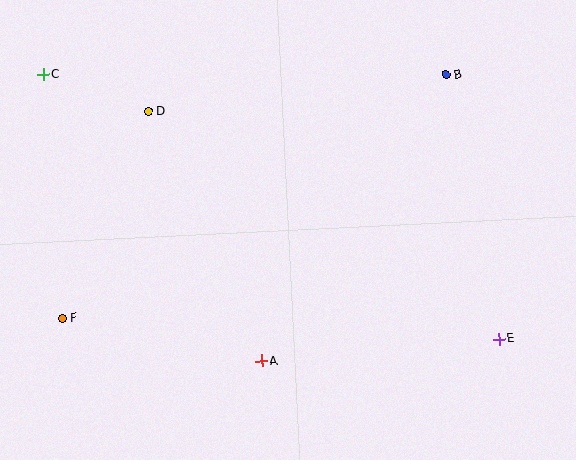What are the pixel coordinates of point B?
Point B is at (446, 75).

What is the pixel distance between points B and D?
The distance between B and D is 300 pixels.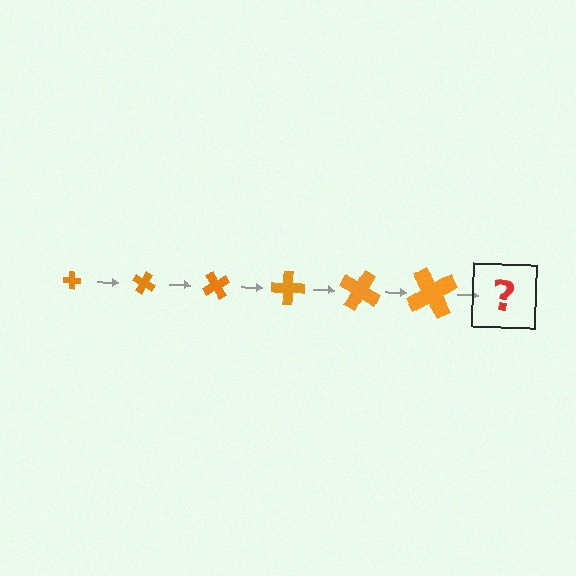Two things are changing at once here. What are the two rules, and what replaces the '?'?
The two rules are that the cross grows larger each step and it rotates 30 degrees each step. The '?' should be a cross, larger than the previous one and rotated 180 degrees from the start.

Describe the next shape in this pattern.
It should be a cross, larger than the previous one and rotated 180 degrees from the start.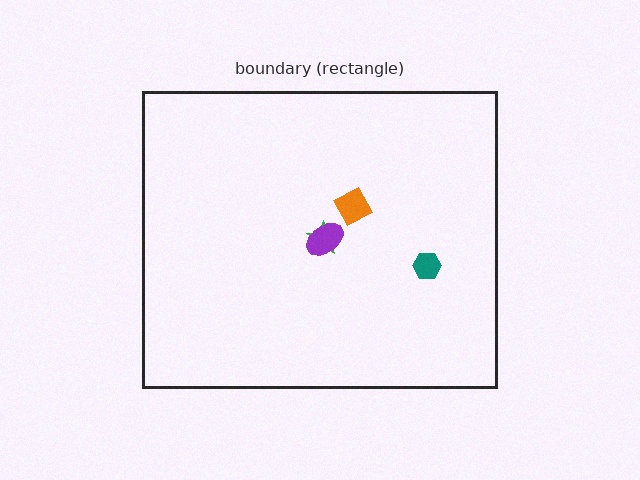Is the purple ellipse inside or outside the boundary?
Inside.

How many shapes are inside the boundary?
4 inside, 0 outside.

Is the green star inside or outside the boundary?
Inside.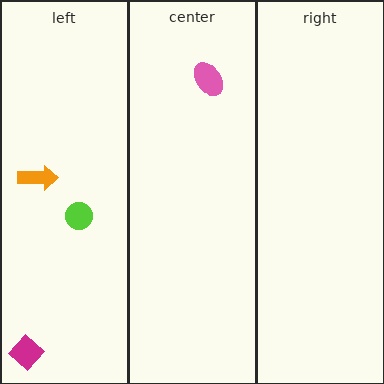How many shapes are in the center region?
1.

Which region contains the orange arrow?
The left region.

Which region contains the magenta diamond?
The left region.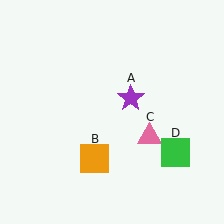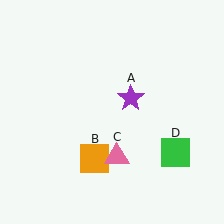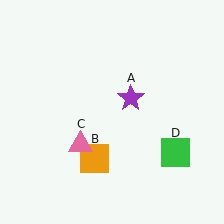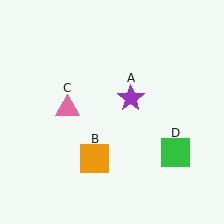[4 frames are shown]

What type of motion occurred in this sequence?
The pink triangle (object C) rotated clockwise around the center of the scene.